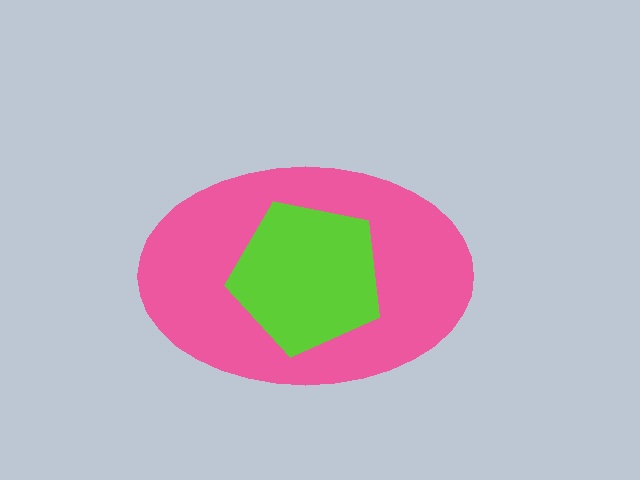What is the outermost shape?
The pink ellipse.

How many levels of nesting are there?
2.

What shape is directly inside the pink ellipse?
The lime pentagon.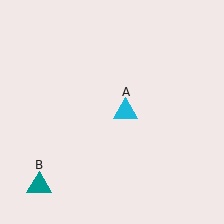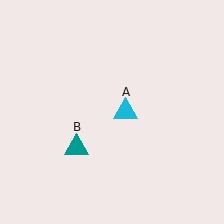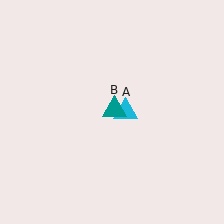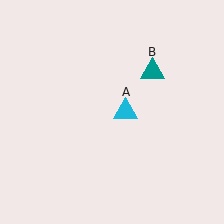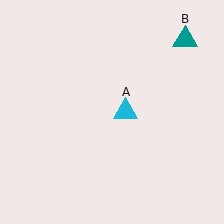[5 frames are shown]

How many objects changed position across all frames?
1 object changed position: teal triangle (object B).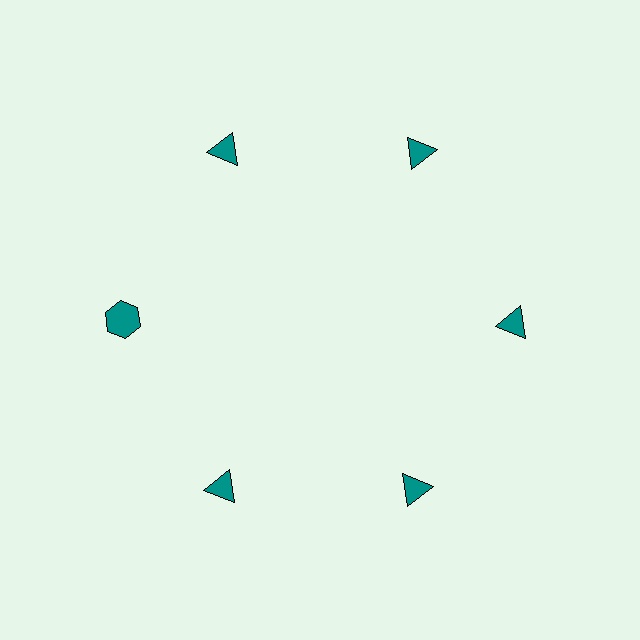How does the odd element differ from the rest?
It has a different shape: hexagon instead of triangle.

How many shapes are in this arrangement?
There are 6 shapes arranged in a ring pattern.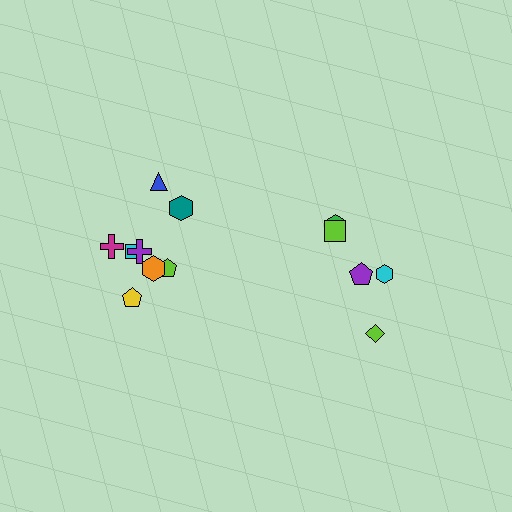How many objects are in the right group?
There are 5 objects.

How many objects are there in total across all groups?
There are 13 objects.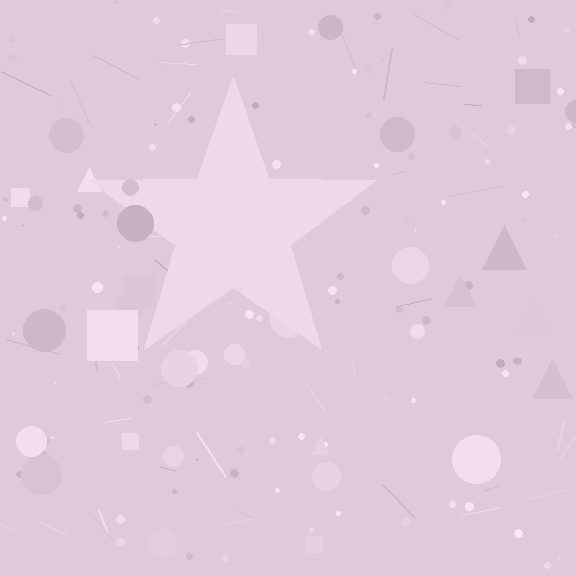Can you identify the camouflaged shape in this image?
The camouflaged shape is a star.